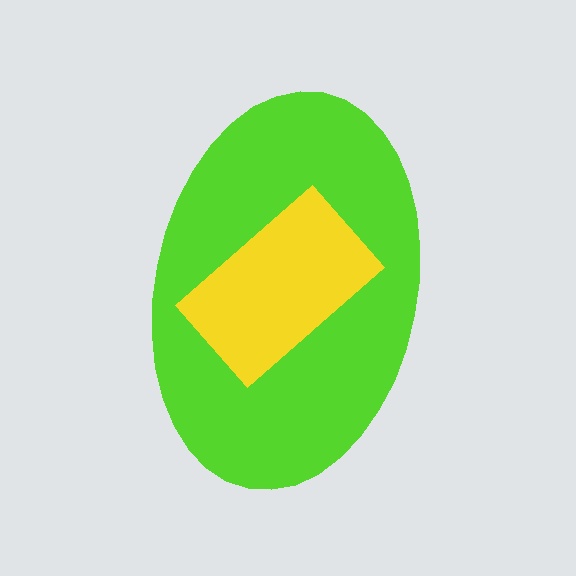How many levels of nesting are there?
2.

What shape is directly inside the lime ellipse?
The yellow rectangle.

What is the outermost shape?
The lime ellipse.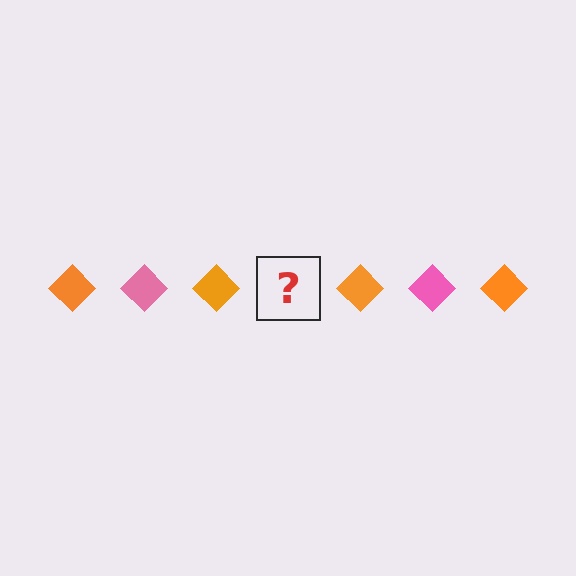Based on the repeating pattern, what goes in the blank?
The blank should be a pink diamond.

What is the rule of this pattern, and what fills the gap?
The rule is that the pattern cycles through orange, pink diamonds. The gap should be filled with a pink diamond.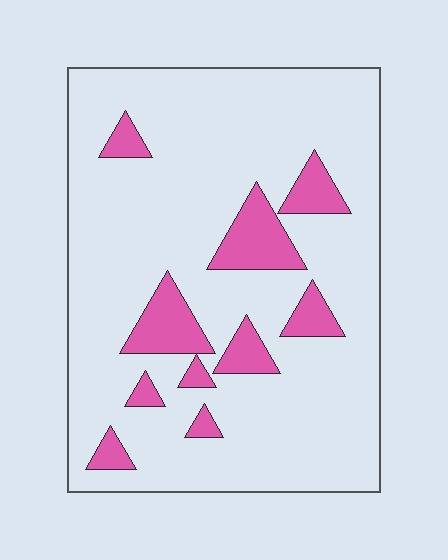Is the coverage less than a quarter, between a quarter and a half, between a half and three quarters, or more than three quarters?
Less than a quarter.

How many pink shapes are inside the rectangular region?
10.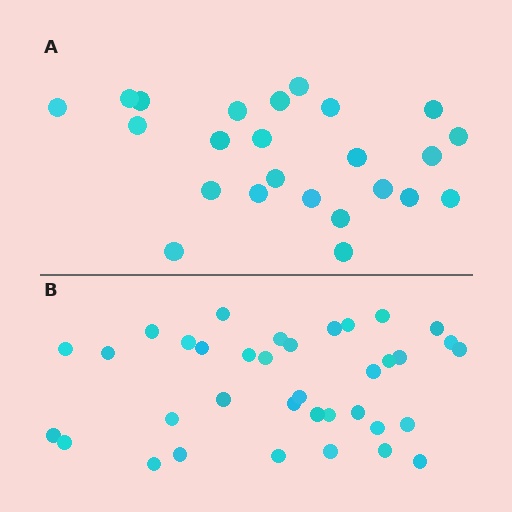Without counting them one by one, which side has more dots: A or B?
Region B (the bottom region) has more dots.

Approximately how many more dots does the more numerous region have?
Region B has roughly 12 or so more dots than region A.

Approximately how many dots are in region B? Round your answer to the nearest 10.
About 40 dots. (The exact count is 36, which rounds to 40.)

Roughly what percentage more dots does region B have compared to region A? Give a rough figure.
About 50% more.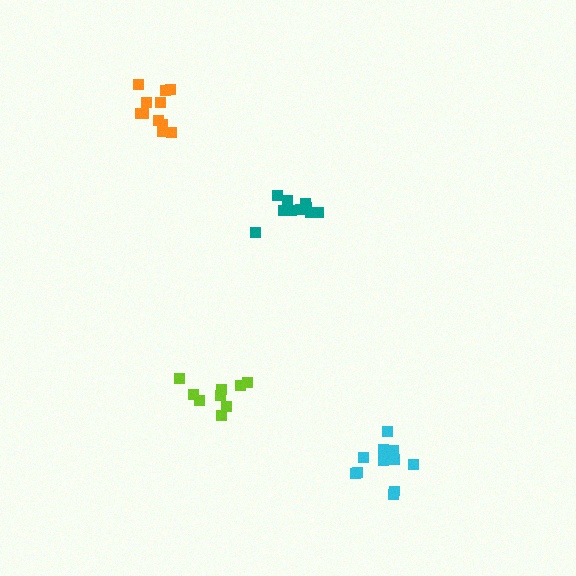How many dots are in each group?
Group 1: 11 dots, Group 2: 11 dots, Group 3: 11 dots, Group 4: 9 dots (42 total).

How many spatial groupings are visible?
There are 4 spatial groupings.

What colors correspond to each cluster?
The clusters are colored: teal, cyan, orange, lime.